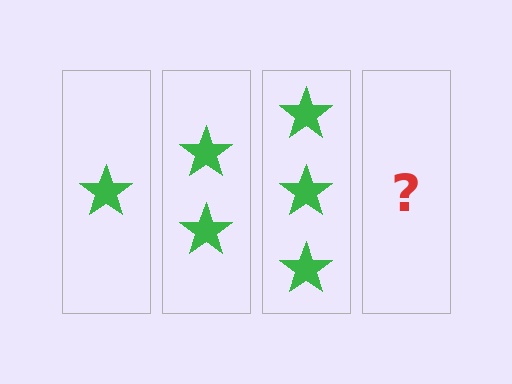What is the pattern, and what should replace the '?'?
The pattern is that each step adds one more star. The '?' should be 4 stars.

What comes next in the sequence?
The next element should be 4 stars.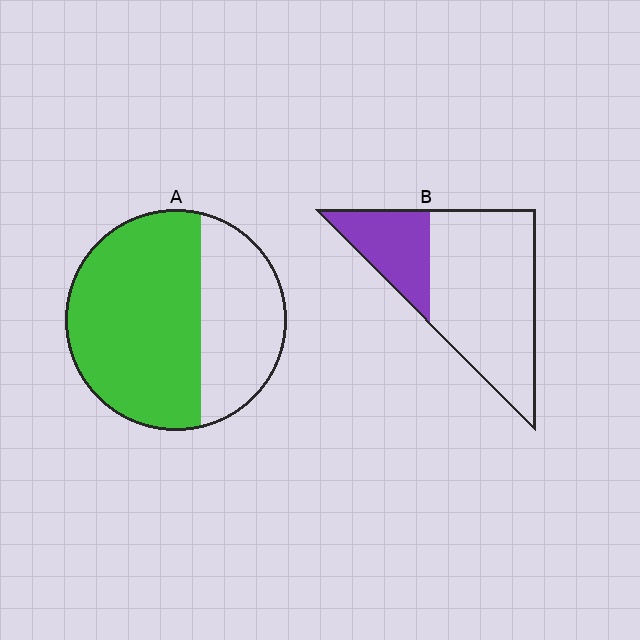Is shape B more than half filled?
No.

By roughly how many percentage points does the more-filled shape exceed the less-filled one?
By roughly 35 percentage points (A over B).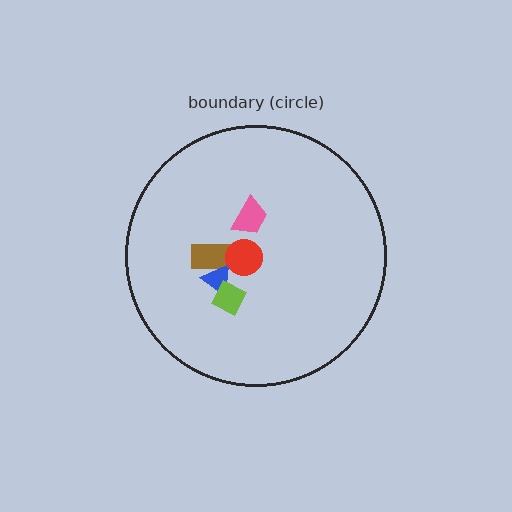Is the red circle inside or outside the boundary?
Inside.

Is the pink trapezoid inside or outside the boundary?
Inside.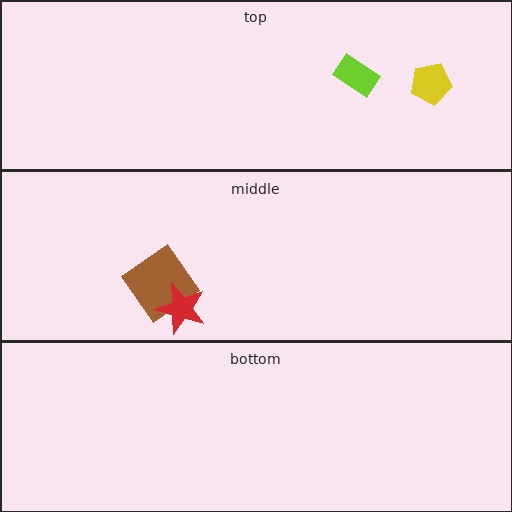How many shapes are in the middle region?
2.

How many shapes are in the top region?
2.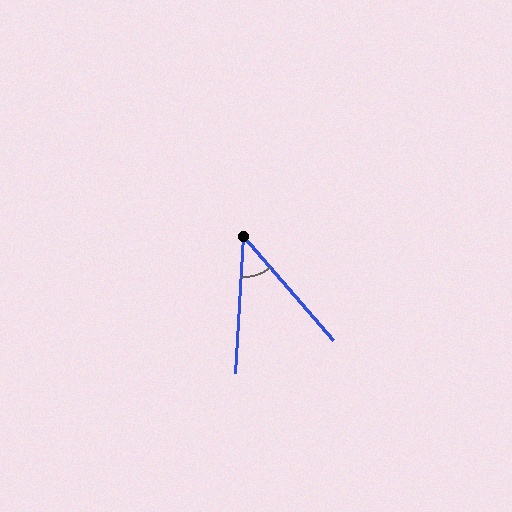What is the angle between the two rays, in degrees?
Approximately 44 degrees.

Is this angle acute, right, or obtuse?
It is acute.